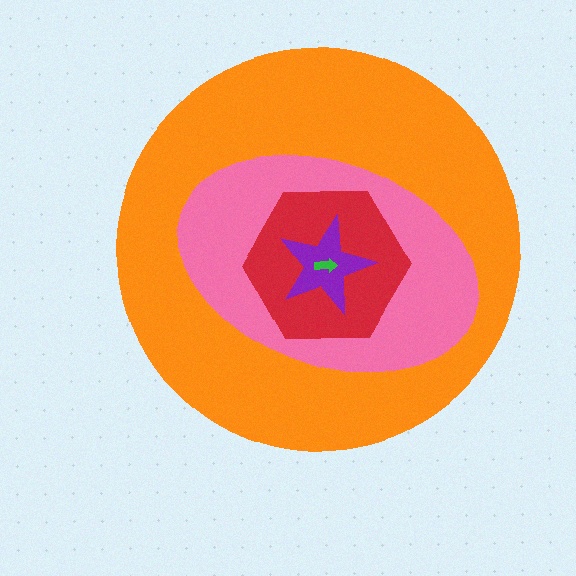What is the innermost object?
The green arrow.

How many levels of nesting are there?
5.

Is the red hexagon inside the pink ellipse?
Yes.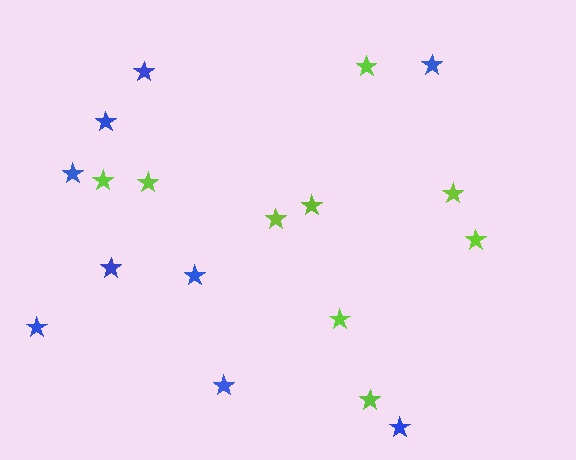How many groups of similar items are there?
There are 2 groups: one group of lime stars (9) and one group of blue stars (9).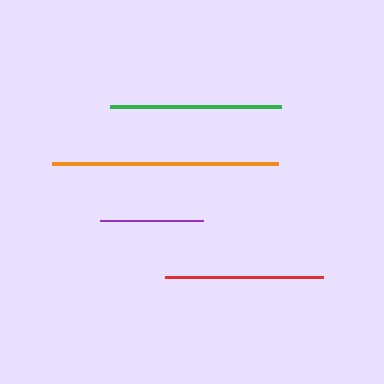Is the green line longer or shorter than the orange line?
The orange line is longer than the green line.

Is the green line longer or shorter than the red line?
The green line is longer than the red line.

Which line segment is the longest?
The orange line is the longest at approximately 227 pixels.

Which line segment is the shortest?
The purple line is the shortest at approximately 102 pixels.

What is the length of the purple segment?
The purple segment is approximately 102 pixels long.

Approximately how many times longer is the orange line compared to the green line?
The orange line is approximately 1.3 times the length of the green line.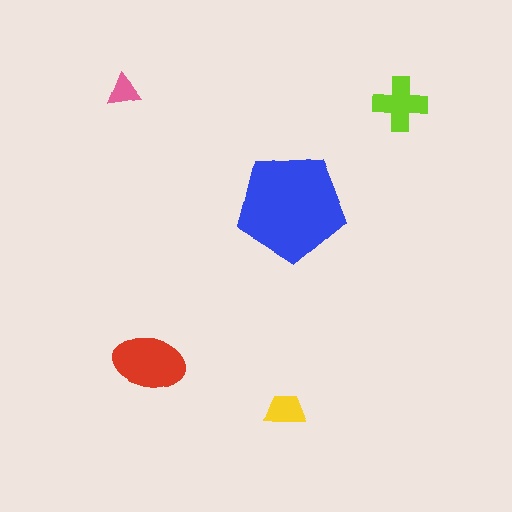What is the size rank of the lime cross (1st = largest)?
3rd.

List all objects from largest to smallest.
The blue pentagon, the red ellipse, the lime cross, the yellow trapezoid, the pink triangle.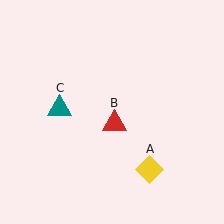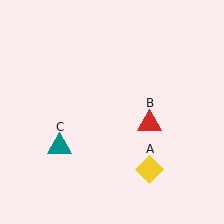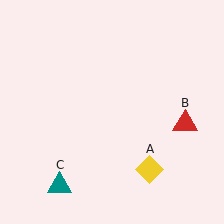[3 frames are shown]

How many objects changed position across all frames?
2 objects changed position: red triangle (object B), teal triangle (object C).